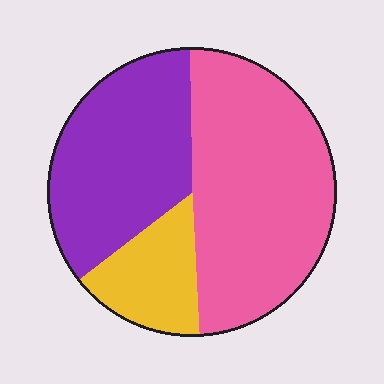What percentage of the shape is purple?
Purple takes up about one third (1/3) of the shape.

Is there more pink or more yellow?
Pink.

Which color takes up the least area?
Yellow, at roughly 15%.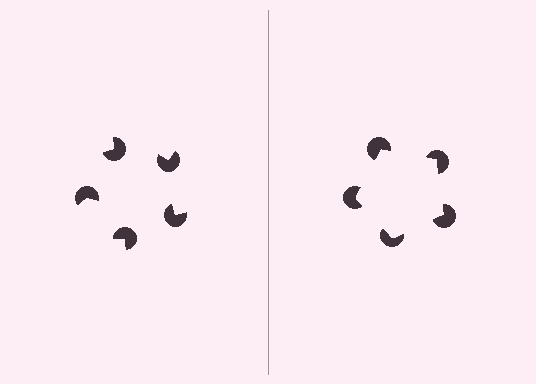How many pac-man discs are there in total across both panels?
10 — 5 on each side.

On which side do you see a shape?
An illusory pentagon appears on the right side. On the left side the wedge cuts are rotated, so no coherent shape forms.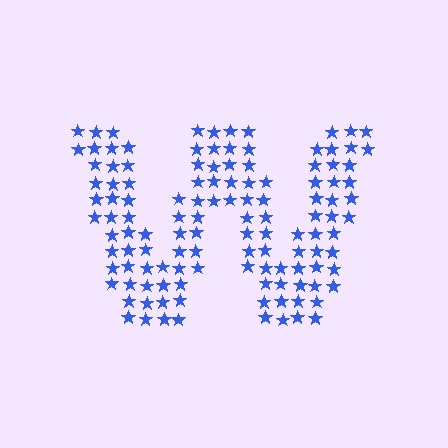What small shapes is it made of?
It is made of small stars.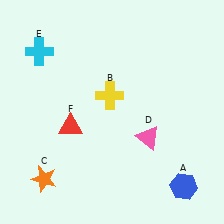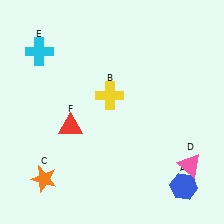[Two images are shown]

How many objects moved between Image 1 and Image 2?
1 object moved between the two images.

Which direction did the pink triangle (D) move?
The pink triangle (D) moved right.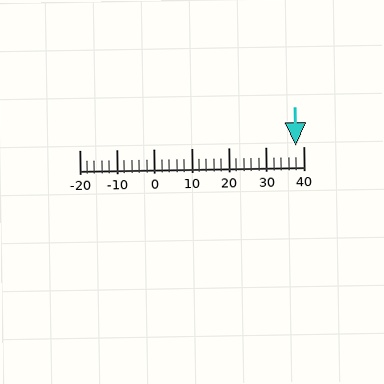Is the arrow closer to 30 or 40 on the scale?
The arrow is closer to 40.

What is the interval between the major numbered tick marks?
The major tick marks are spaced 10 units apart.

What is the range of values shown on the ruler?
The ruler shows values from -20 to 40.